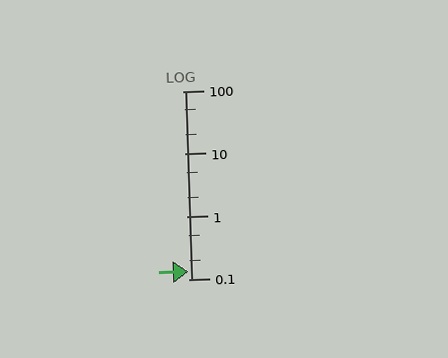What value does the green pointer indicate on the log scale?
The pointer indicates approximately 0.13.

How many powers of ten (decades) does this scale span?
The scale spans 3 decades, from 0.1 to 100.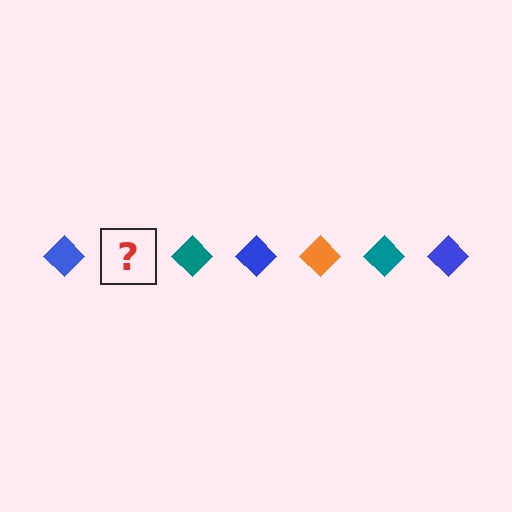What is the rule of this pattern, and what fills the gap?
The rule is that the pattern cycles through blue, orange, teal diamonds. The gap should be filled with an orange diamond.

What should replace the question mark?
The question mark should be replaced with an orange diamond.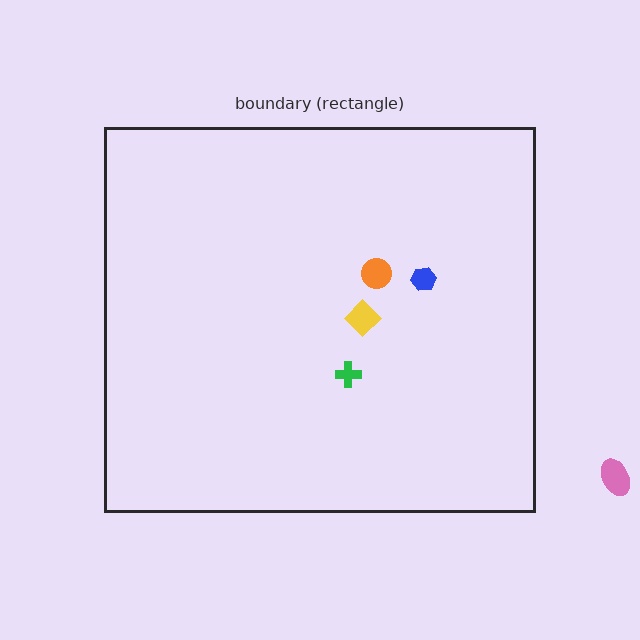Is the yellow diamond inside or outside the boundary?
Inside.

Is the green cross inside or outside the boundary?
Inside.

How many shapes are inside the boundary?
4 inside, 1 outside.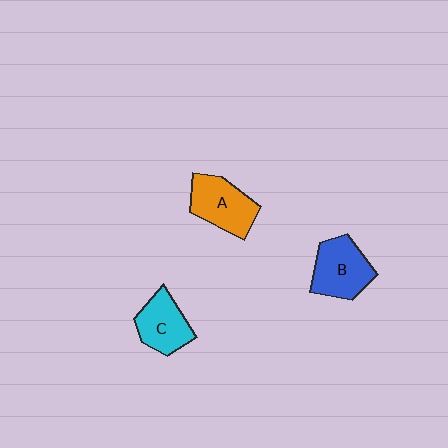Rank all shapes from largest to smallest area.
From largest to smallest: B (blue), A (orange), C (cyan).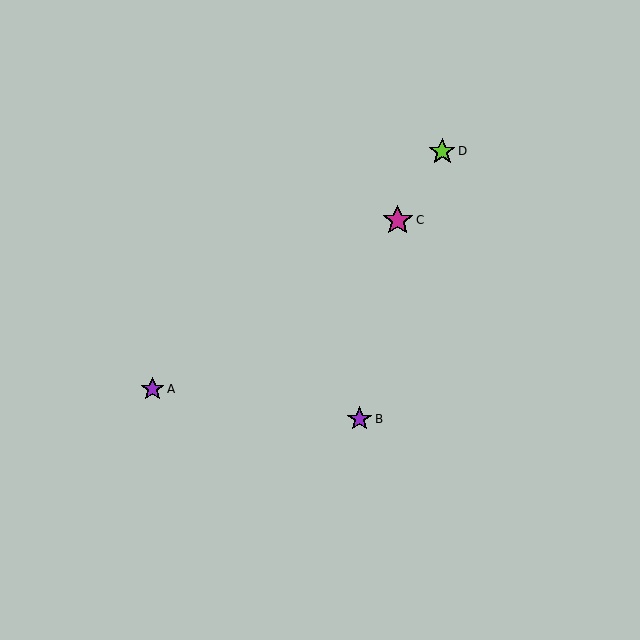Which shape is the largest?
The magenta star (labeled C) is the largest.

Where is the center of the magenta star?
The center of the magenta star is at (398, 220).